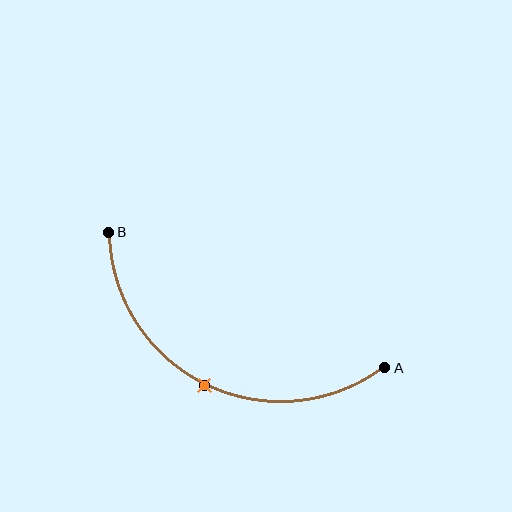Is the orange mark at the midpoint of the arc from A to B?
Yes. The orange mark lies on the arc at equal arc-length from both A and B — it is the arc midpoint.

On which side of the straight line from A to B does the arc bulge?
The arc bulges below the straight line connecting A and B.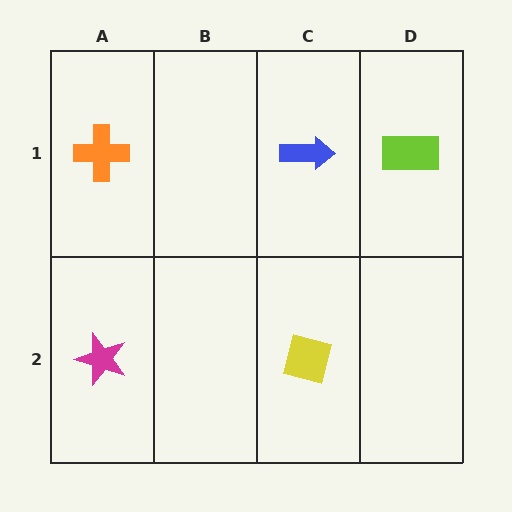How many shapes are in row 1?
3 shapes.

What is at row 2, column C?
A yellow square.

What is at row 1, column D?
A lime rectangle.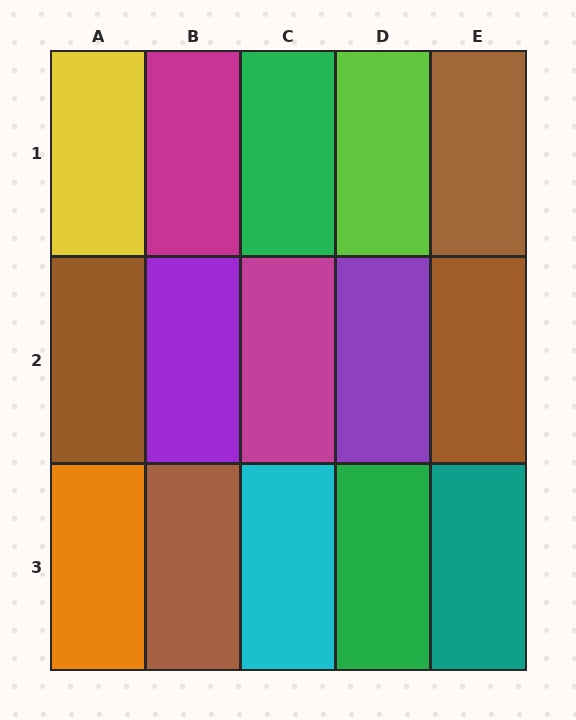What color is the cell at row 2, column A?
Brown.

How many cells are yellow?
1 cell is yellow.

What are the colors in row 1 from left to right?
Yellow, magenta, green, lime, brown.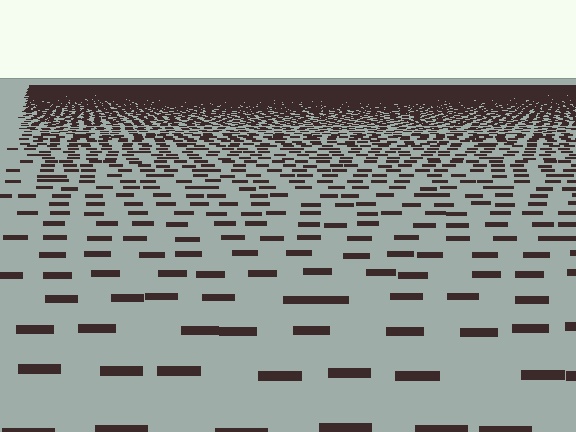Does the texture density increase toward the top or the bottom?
Density increases toward the top.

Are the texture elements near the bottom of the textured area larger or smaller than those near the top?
Larger. Near the bottom, elements are closer to the viewer and appear at a bigger on-screen size.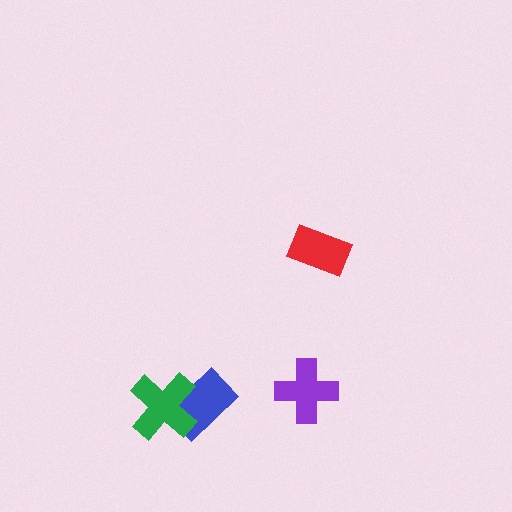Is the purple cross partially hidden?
No, no other shape covers it.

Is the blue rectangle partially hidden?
Yes, it is partially covered by another shape.